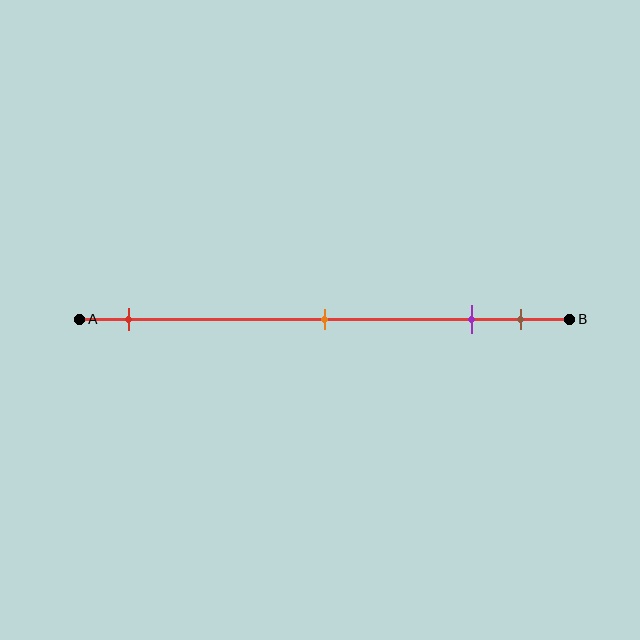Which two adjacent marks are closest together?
The purple and brown marks are the closest adjacent pair.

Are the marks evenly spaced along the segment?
No, the marks are not evenly spaced.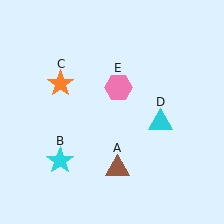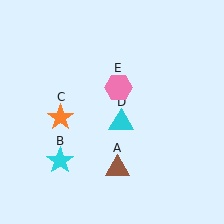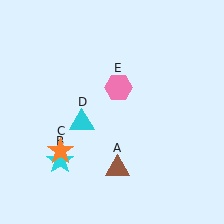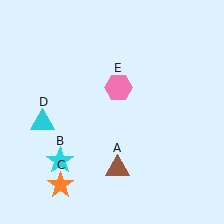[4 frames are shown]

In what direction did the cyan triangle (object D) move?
The cyan triangle (object D) moved left.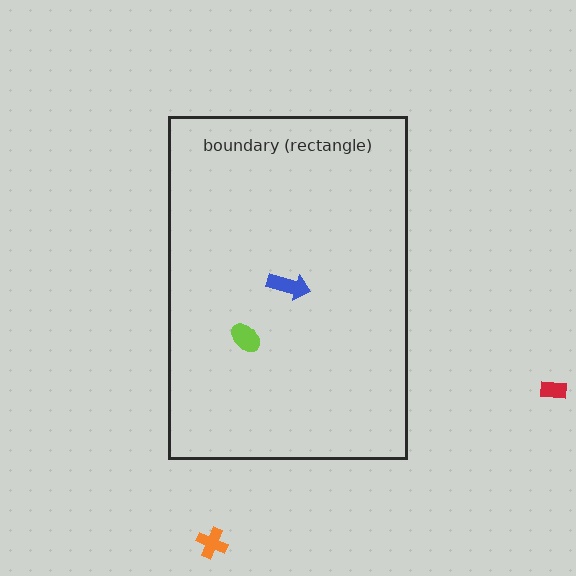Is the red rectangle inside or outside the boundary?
Outside.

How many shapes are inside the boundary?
2 inside, 2 outside.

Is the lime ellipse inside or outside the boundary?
Inside.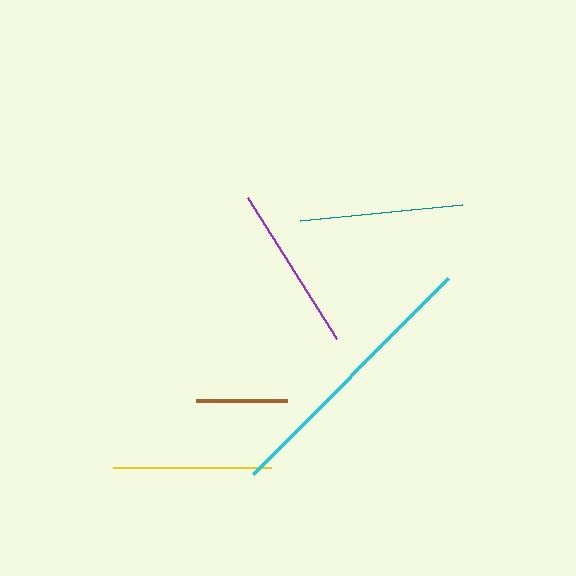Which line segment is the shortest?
The brown line is the shortest at approximately 92 pixels.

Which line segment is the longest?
The cyan line is the longest at approximately 277 pixels.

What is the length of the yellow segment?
The yellow segment is approximately 159 pixels long.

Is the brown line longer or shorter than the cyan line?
The cyan line is longer than the brown line.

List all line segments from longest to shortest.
From longest to shortest: cyan, purple, teal, yellow, brown.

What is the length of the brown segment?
The brown segment is approximately 92 pixels long.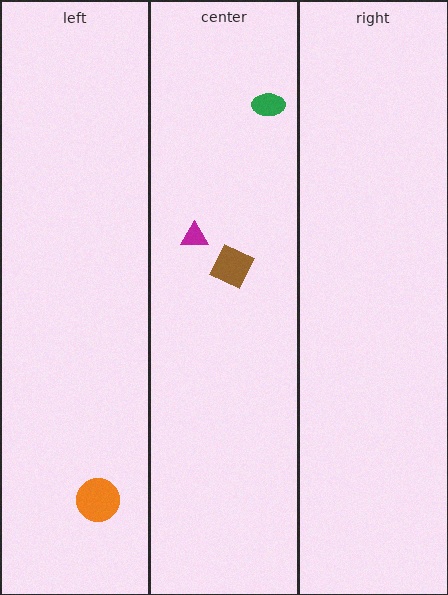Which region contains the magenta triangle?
The center region.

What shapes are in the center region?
The magenta triangle, the brown square, the green ellipse.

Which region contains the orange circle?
The left region.